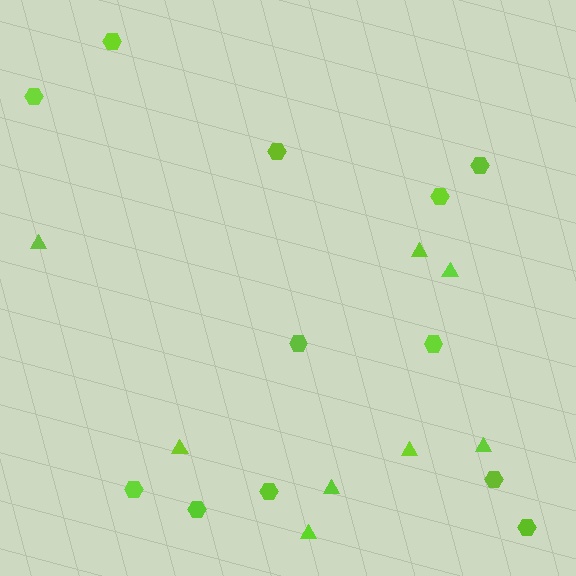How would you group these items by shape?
There are 2 groups: one group of triangles (8) and one group of hexagons (12).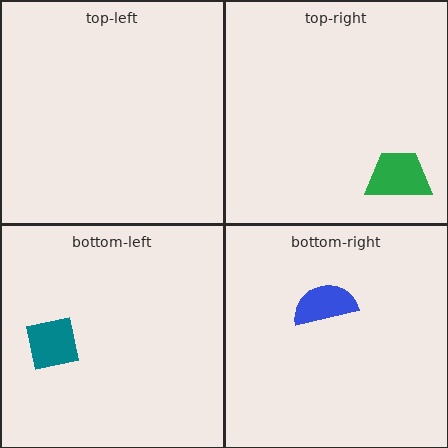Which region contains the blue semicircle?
The bottom-right region.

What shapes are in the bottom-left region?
The teal square.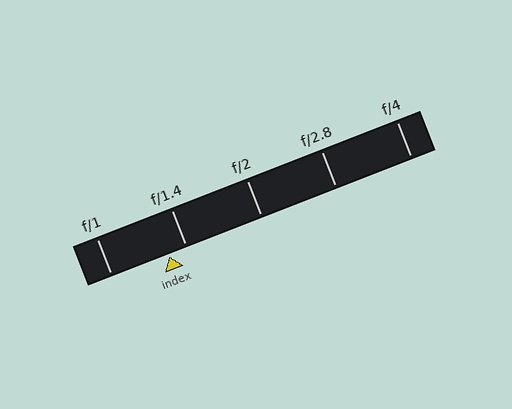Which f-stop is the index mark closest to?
The index mark is closest to f/1.4.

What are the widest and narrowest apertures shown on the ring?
The widest aperture shown is f/1 and the narrowest is f/4.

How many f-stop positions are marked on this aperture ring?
There are 5 f-stop positions marked.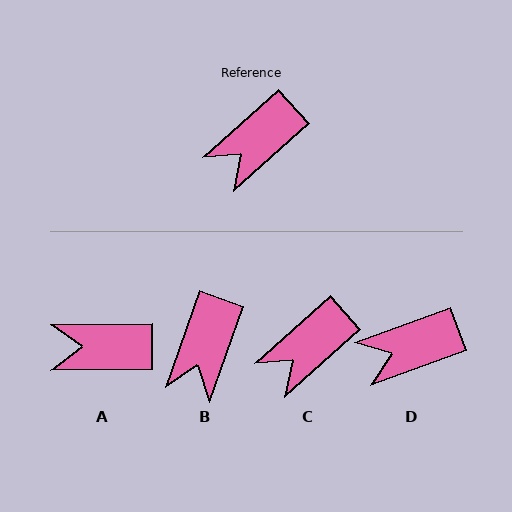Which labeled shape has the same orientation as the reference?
C.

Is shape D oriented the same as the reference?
No, it is off by about 22 degrees.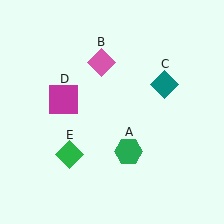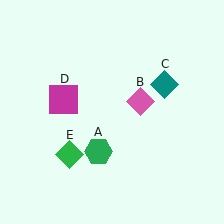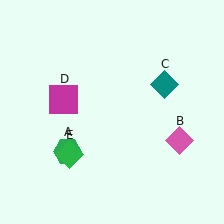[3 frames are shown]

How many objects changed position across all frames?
2 objects changed position: green hexagon (object A), pink diamond (object B).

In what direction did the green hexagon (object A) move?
The green hexagon (object A) moved left.